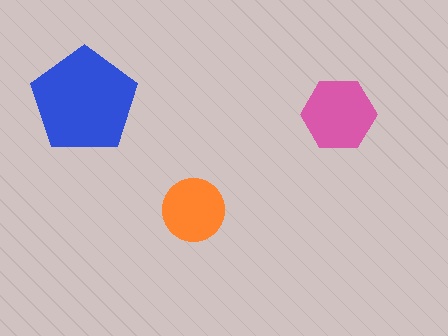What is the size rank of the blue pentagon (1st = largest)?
1st.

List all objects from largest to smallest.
The blue pentagon, the pink hexagon, the orange circle.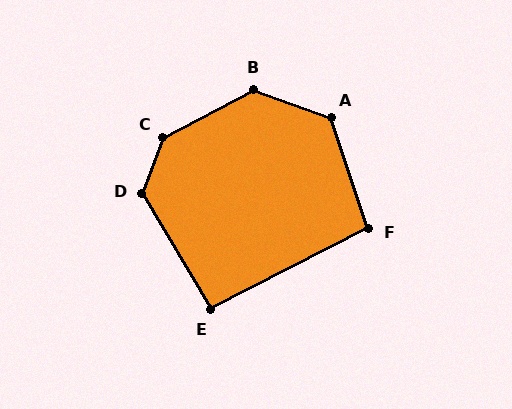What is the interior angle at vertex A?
Approximately 128 degrees (obtuse).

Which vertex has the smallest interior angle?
E, at approximately 93 degrees.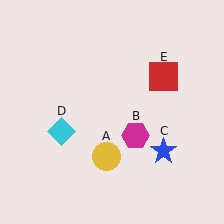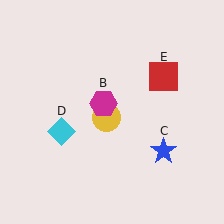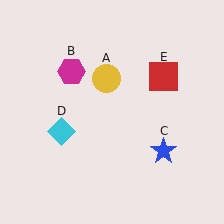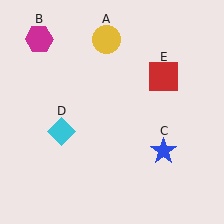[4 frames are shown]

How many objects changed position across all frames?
2 objects changed position: yellow circle (object A), magenta hexagon (object B).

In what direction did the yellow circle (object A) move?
The yellow circle (object A) moved up.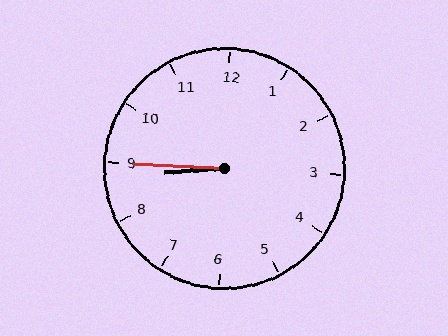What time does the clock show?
8:45.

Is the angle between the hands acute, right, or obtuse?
It is acute.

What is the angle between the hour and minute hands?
Approximately 8 degrees.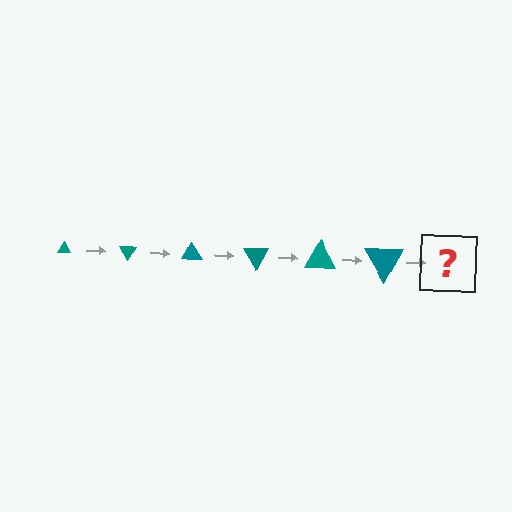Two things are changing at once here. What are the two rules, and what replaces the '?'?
The two rules are that the triangle grows larger each step and it rotates 60 degrees each step. The '?' should be a triangle, larger than the previous one and rotated 360 degrees from the start.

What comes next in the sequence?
The next element should be a triangle, larger than the previous one and rotated 360 degrees from the start.